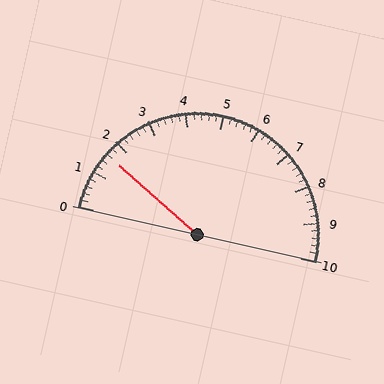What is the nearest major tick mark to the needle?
The nearest major tick mark is 2.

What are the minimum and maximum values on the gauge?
The gauge ranges from 0 to 10.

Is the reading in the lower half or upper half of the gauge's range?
The reading is in the lower half of the range (0 to 10).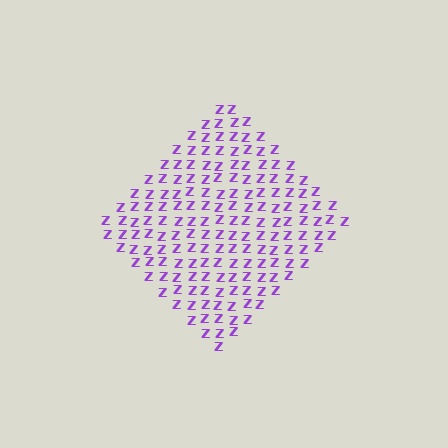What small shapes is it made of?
It is made of small letter Z's.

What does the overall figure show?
The overall figure shows a diamond.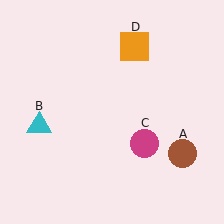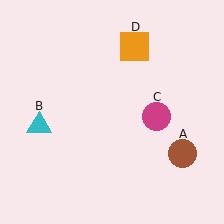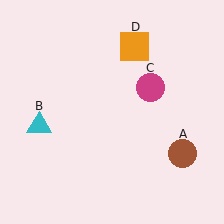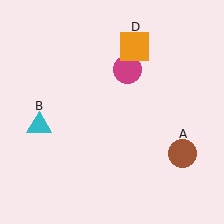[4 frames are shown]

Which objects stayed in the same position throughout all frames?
Brown circle (object A) and cyan triangle (object B) and orange square (object D) remained stationary.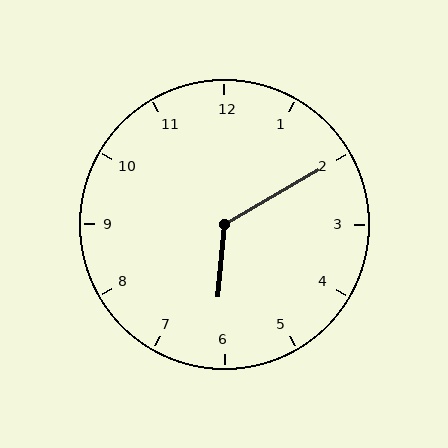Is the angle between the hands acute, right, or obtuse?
It is obtuse.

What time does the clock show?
6:10.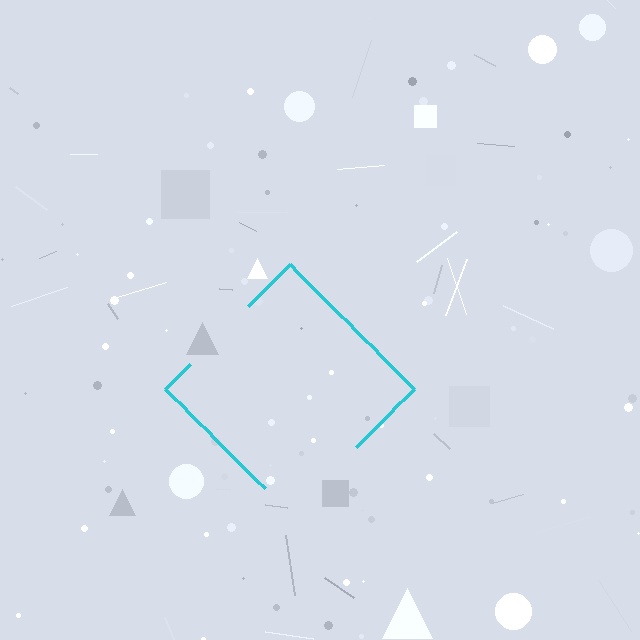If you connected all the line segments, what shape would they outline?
They would outline a diamond.